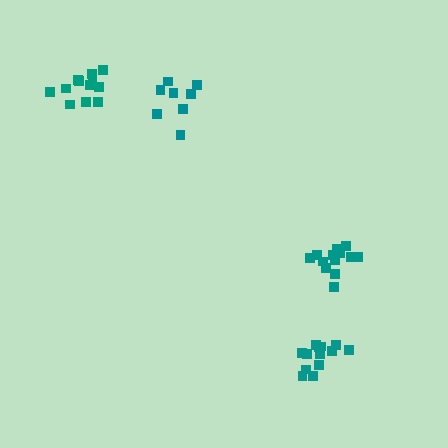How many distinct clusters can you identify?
There are 4 distinct clusters.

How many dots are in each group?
Group 1: 8 dots, Group 2: 13 dots, Group 3: 12 dots, Group 4: 13 dots (46 total).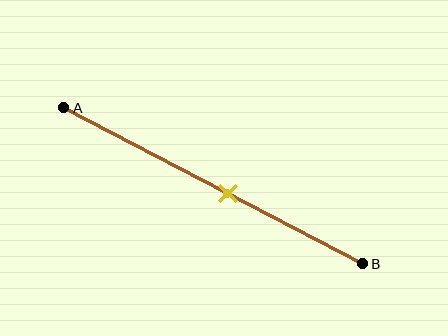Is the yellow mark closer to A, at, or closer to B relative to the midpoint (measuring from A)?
The yellow mark is closer to point B than the midpoint of segment AB.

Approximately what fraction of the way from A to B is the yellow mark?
The yellow mark is approximately 55% of the way from A to B.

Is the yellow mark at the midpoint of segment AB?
No, the mark is at about 55% from A, not at the 50% midpoint.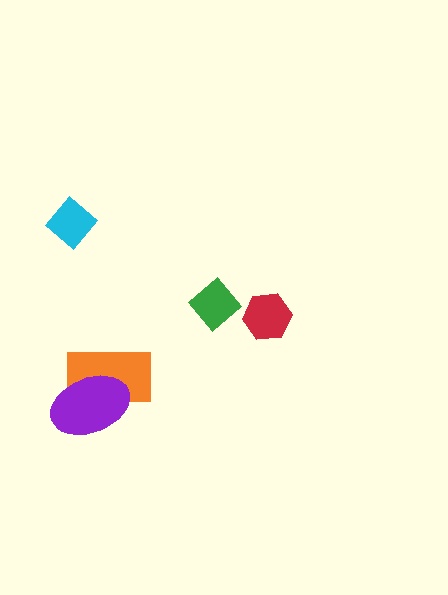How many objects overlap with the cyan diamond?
0 objects overlap with the cyan diamond.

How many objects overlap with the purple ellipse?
1 object overlaps with the purple ellipse.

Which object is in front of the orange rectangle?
The purple ellipse is in front of the orange rectangle.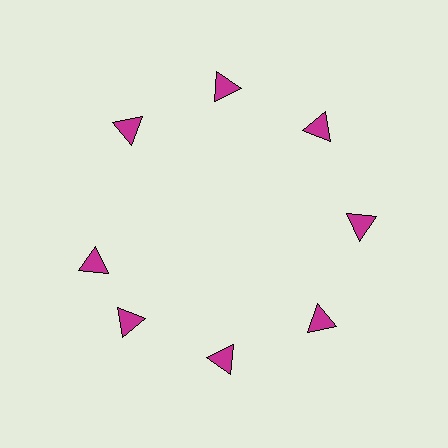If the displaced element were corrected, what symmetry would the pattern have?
It would have 8-fold rotational symmetry — the pattern would map onto itself every 45 degrees.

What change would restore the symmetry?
The symmetry would be restored by rotating it back into even spacing with its neighbors so that all 8 triangles sit at equal angles and equal distance from the center.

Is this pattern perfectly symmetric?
No. The 8 magenta triangles are arranged in a ring, but one element near the 9 o'clock position is rotated out of alignment along the ring, breaking the 8-fold rotational symmetry.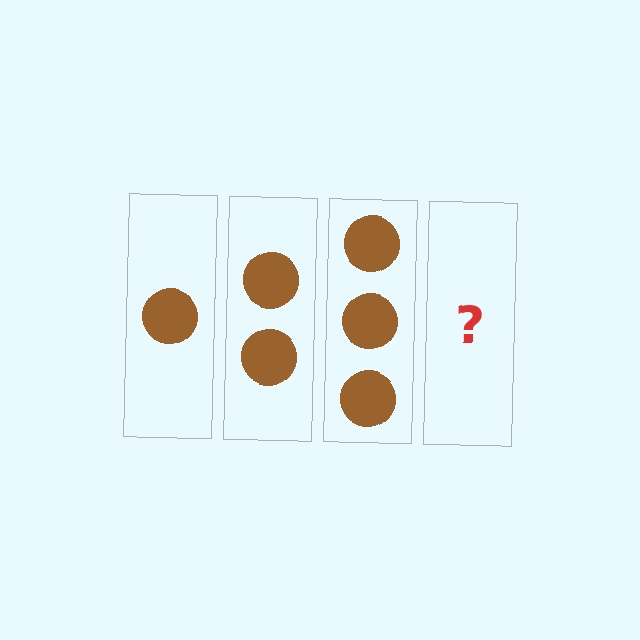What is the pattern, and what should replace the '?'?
The pattern is that each step adds one more circle. The '?' should be 4 circles.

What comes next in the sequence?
The next element should be 4 circles.